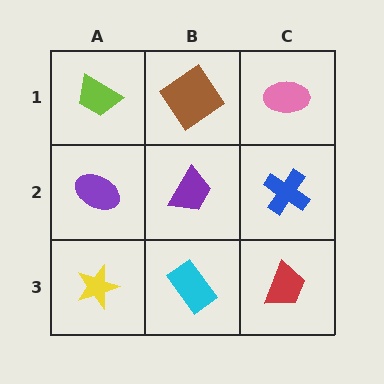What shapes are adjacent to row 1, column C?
A blue cross (row 2, column C), a brown diamond (row 1, column B).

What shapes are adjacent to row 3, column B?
A purple trapezoid (row 2, column B), a yellow star (row 3, column A), a red trapezoid (row 3, column C).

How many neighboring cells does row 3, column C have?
2.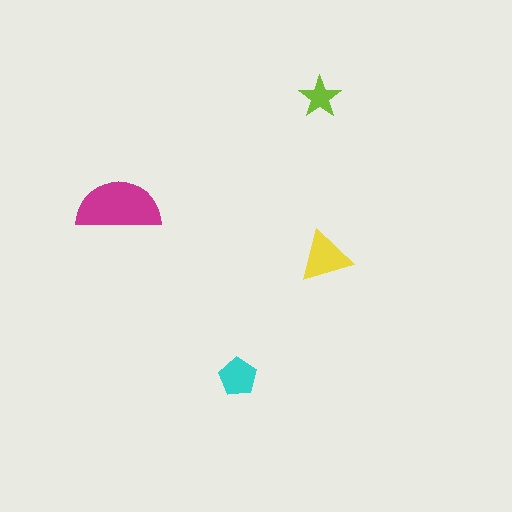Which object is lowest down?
The cyan pentagon is bottommost.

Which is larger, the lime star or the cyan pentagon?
The cyan pentagon.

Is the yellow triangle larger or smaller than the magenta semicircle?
Smaller.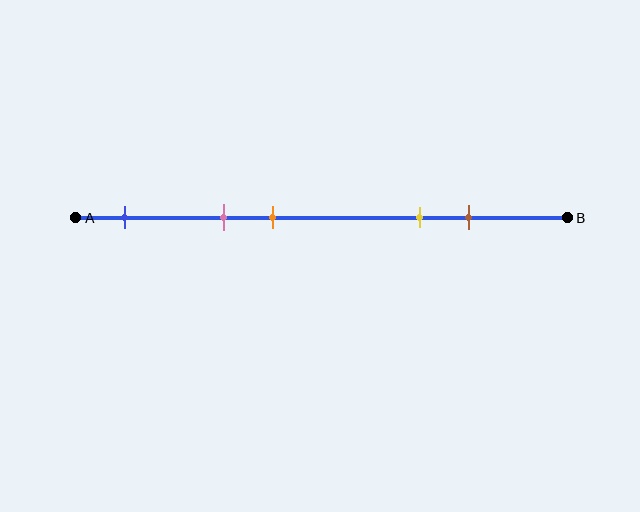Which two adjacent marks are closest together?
The pink and orange marks are the closest adjacent pair.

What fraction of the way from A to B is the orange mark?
The orange mark is approximately 40% (0.4) of the way from A to B.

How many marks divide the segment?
There are 5 marks dividing the segment.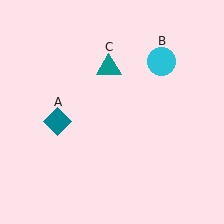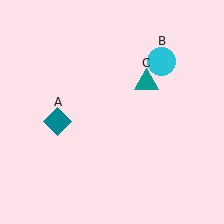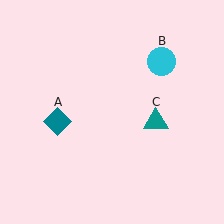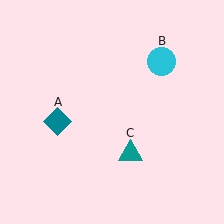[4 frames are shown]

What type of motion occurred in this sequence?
The teal triangle (object C) rotated clockwise around the center of the scene.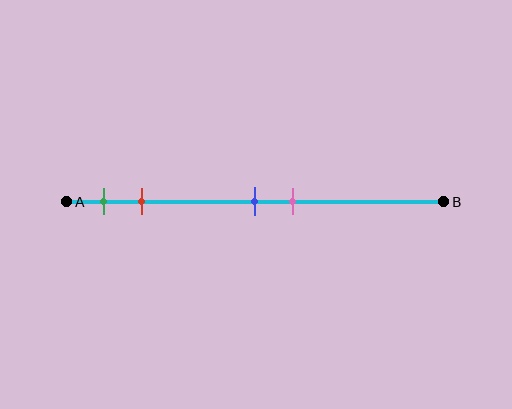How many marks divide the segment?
There are 4 marks dividing the segment.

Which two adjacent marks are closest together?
The blue and pink marks are the closest adjacent pair.